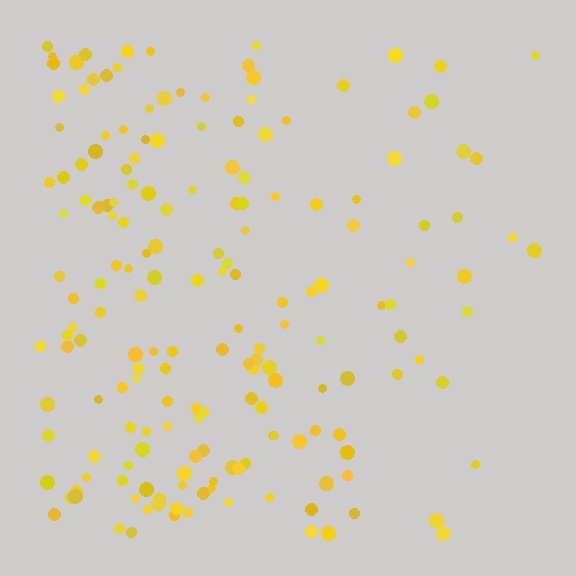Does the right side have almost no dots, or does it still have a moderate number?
Still a moderate number, just noticeably fewer than the left.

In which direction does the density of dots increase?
From right to left, with the left side densest.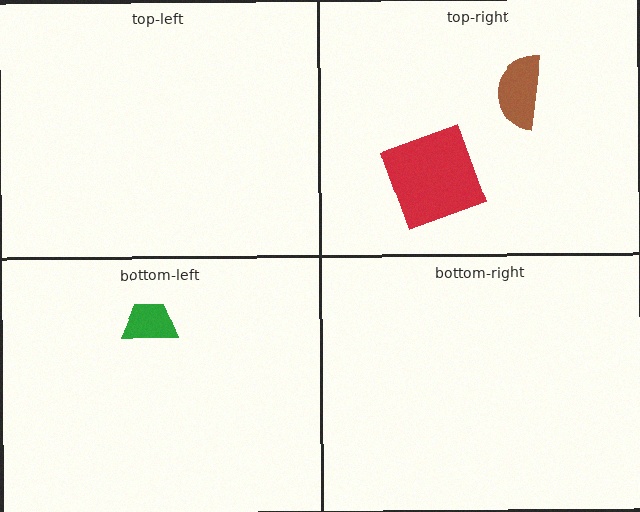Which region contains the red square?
The top-right region.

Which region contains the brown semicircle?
The top-right region.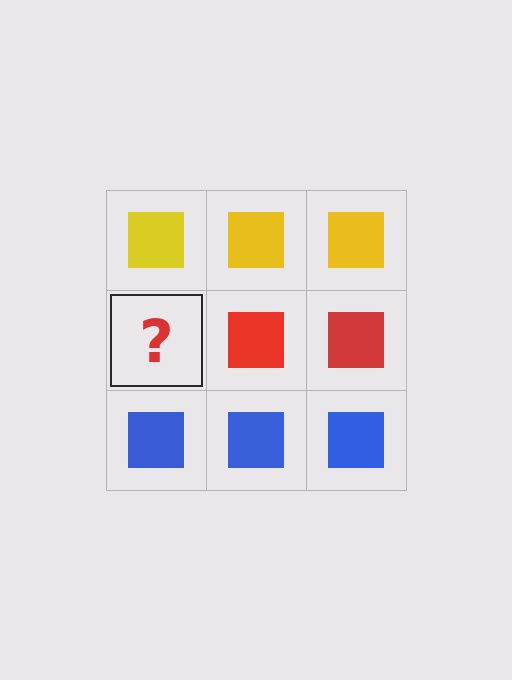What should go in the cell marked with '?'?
The missing cell should contain a red square.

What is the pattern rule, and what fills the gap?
The rule is that each row has a consistent color. The gap should be filled with a red square.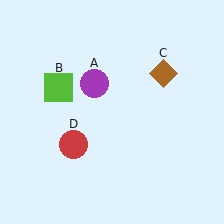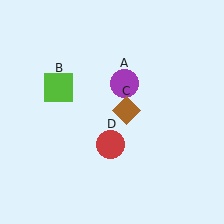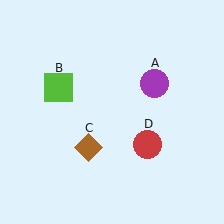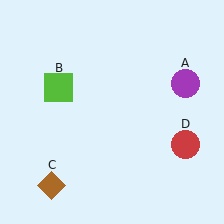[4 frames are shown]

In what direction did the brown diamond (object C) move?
The brown diamond (object C) moved down and to the left.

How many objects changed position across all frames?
3 objects changed position: purple circle (object A), brown diamond (object C), red circle (object D).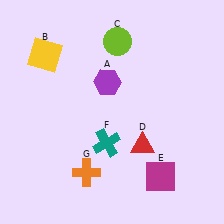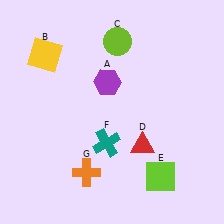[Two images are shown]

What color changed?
The square (E) changed from magenta in Image 1 to lime in Image 2.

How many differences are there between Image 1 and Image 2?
There is 1 difference between the two images.